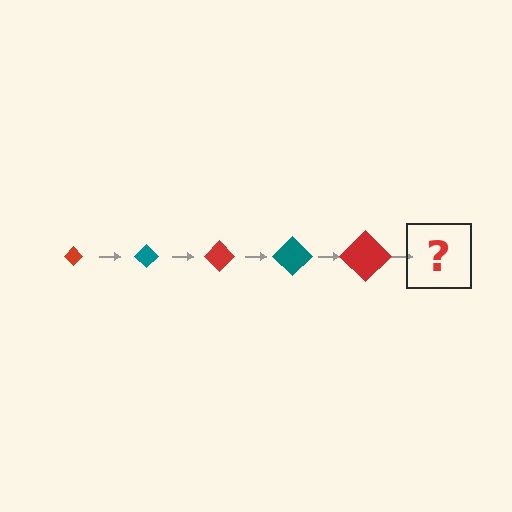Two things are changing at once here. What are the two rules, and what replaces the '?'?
The two rules are that the diamond grows larger each step and the color cycles through red and teal. The '?' should be a teal diamond, larger than the previous one.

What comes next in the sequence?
The next element should be a teal diamond, larger than the previous one.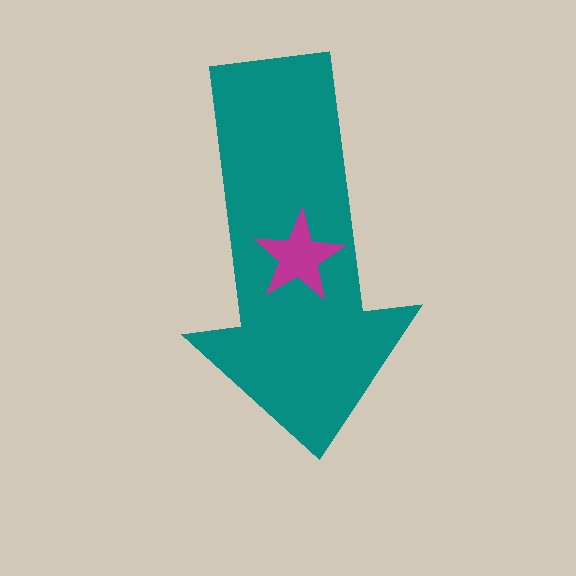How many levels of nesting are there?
2.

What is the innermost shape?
The magenta star.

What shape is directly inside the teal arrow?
The magenta star.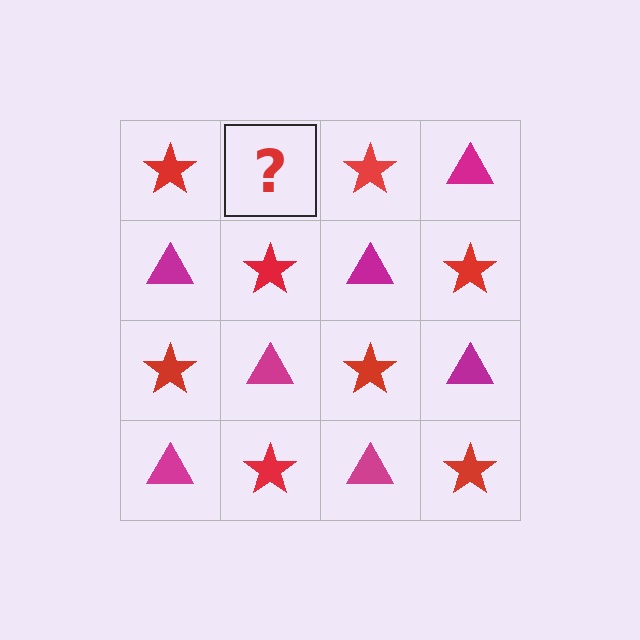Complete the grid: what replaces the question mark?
The question mark should be replaced with a magenta triangle.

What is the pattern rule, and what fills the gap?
The rule is that it alternates red star and magenta triangle in a checkerboard pattern. The gap should be filled with a magenta triangle.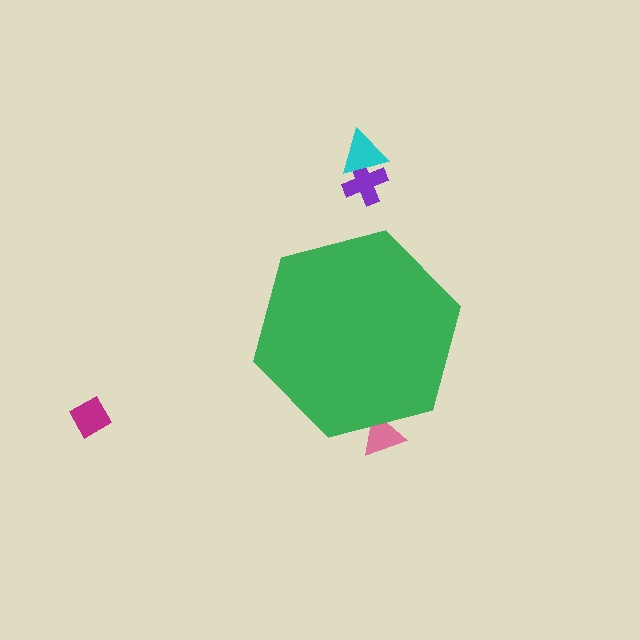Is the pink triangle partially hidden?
Yes, the pink triangle is partially hidden behind the green hexagon.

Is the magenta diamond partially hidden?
No, the magenta diamond is fully visible.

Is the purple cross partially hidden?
No, the purple cross is fully visible.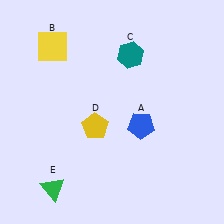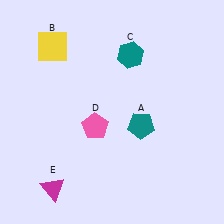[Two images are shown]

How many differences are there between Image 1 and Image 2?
There are 3 differences between the two images.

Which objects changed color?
A changed from blue to teal. D changed from yellow to pink. E changed from green to magenta.